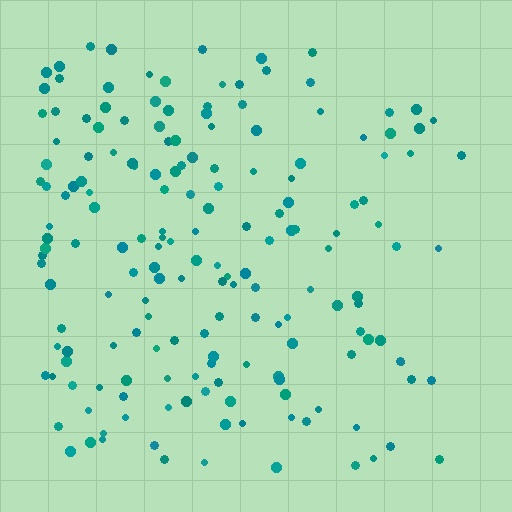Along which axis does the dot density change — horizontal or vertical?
Horizontal.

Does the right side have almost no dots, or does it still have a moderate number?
Still a moderate number, just noticeably fewer than the left.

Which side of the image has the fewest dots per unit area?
The right.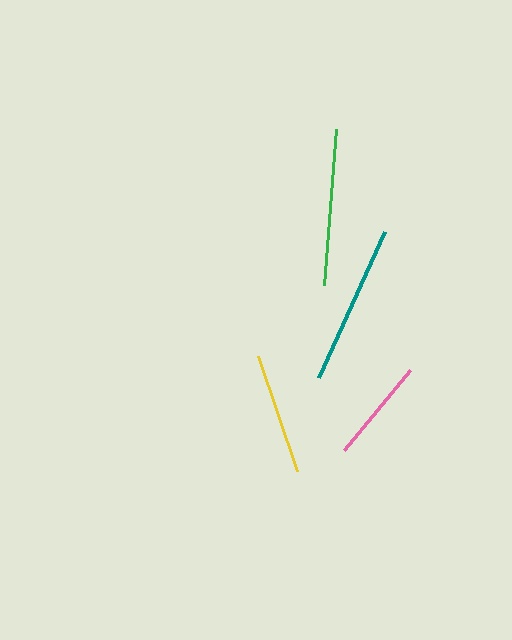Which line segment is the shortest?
The pink line is the shortest at approximately 104 pixels.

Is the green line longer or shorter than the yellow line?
The green line is longer than the yellow line.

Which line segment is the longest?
The teal line is the longest at approximately 160 pixels.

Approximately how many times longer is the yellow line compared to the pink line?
The yellow line is approximately 1.2 times the length of the pink line.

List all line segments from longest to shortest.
From longest to shortest: teal, green, yellow, pink.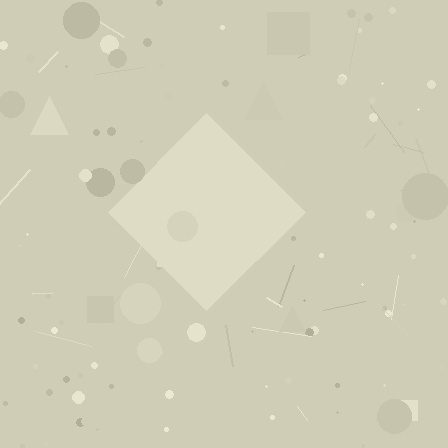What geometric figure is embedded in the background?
A diamond is embedded in the background.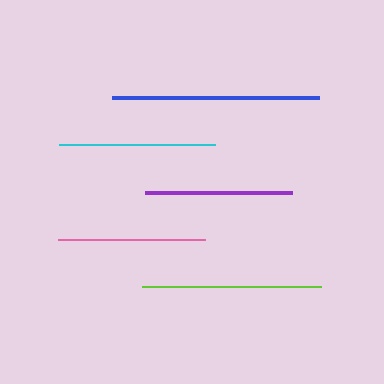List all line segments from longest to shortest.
From longest to shortest: blue, lime, cyan, pink, purple.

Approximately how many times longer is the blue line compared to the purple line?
The blue line is approximately 1.4 times the length of the purple line.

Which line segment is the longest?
The blue line is the longest at approximately 207 pixels.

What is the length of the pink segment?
The pink segment is approximately 147 pixels long.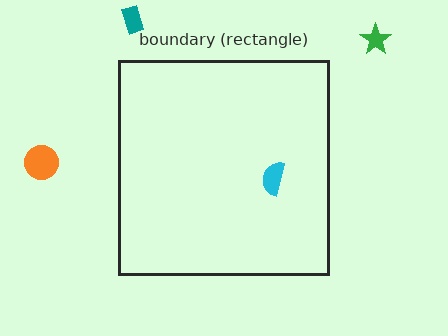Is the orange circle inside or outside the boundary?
Outside.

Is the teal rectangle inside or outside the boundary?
Outside.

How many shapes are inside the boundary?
1 inside, 3 outside.